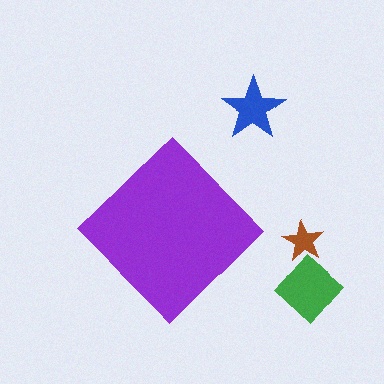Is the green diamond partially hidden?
No, the green diamond is fully visible.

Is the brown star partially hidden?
No, the brown star is fully visible.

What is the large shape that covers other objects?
A purple diamond.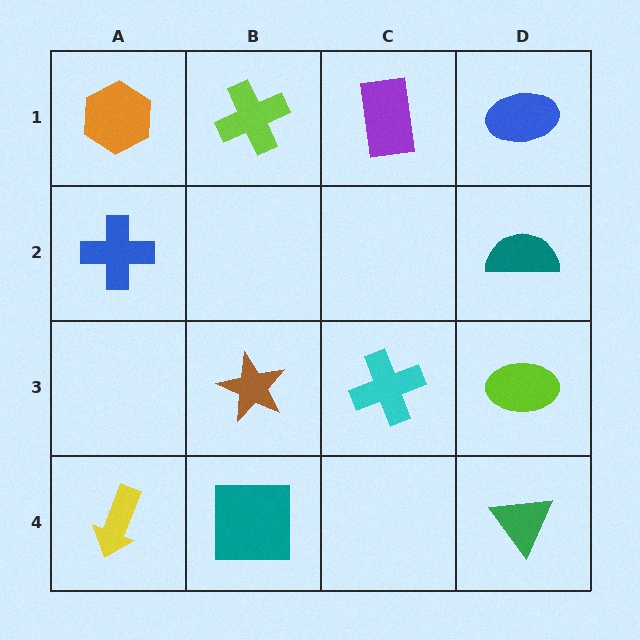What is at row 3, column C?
A cyan cross.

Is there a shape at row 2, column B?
No, that cell is empty.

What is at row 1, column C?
A purple rectangle.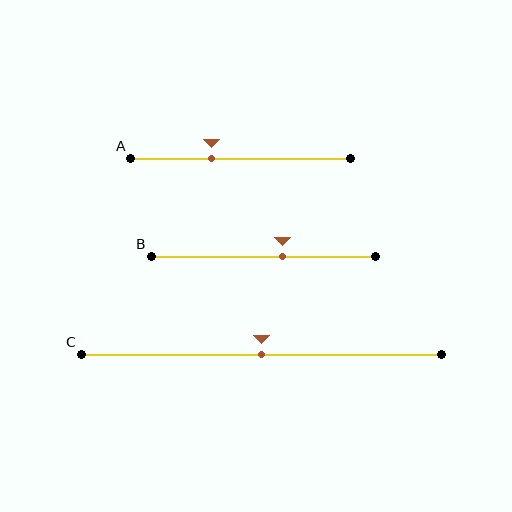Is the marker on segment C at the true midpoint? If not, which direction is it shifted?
Yes, the marker on segment C is at the true midpoint.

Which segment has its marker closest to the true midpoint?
Segment C has its marker closest to the true midpoint.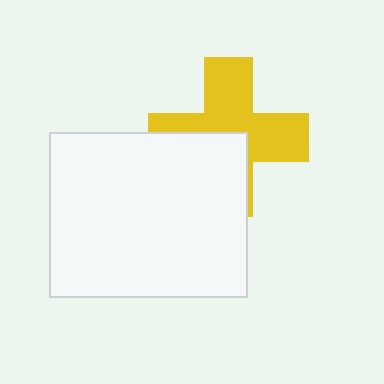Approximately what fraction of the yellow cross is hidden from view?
Roughly 41% of the yellow cross is hidden behind the white rectangle.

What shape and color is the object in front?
The object in front is a white rectangle.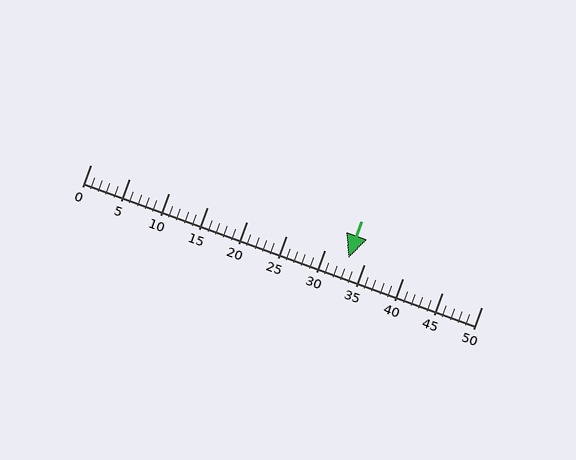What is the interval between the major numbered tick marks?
The major tick marks are spaced 5 units apart.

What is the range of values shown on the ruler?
The ruler shows values from 0 to 50.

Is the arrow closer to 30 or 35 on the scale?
The arrow is closer to 35.